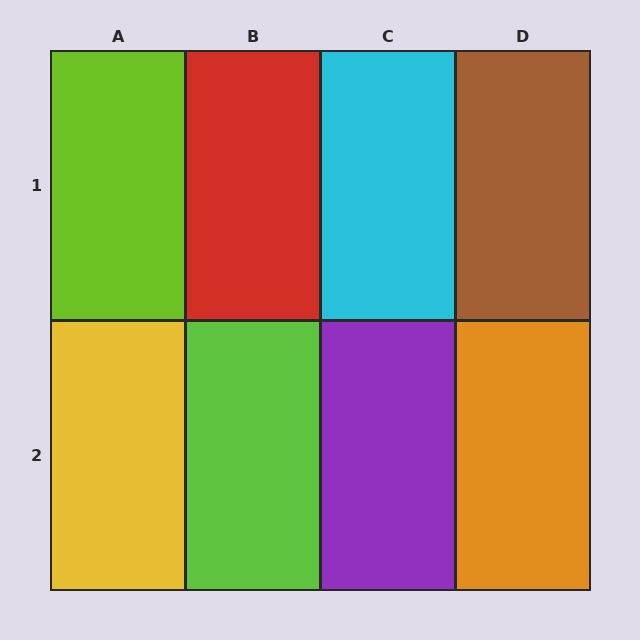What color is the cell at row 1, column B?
Red.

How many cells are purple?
1 cell is purple.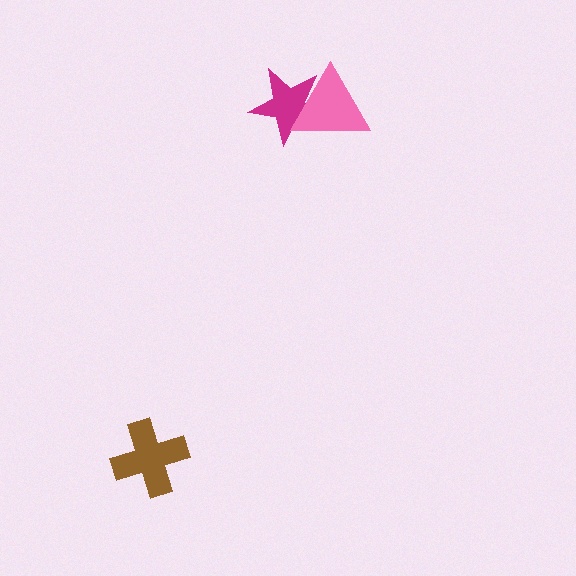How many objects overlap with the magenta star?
1 object overlaps with the magenta star.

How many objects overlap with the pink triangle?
1 object overlaps with the pink triangle.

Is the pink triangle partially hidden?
No, no other shape covers it.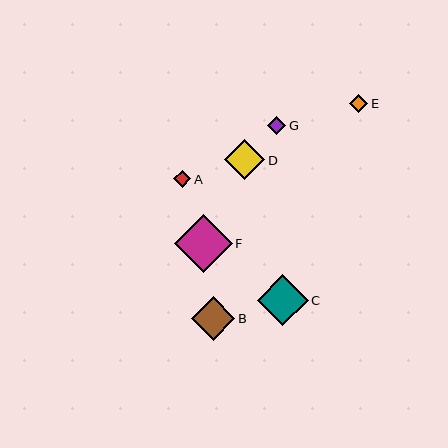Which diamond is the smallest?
Diamond A is the smallest with a size of approximately 17 pixels.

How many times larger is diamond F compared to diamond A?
Diamond F is approximately 3.4 times the size of diamond A.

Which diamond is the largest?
Diamond F is the largest with a size of approximately 58 pixels.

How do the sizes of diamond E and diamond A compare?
Diamond E and diamond A are approximately the same size.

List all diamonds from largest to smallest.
From largest to smallest: F, C, B, D, E, G, A.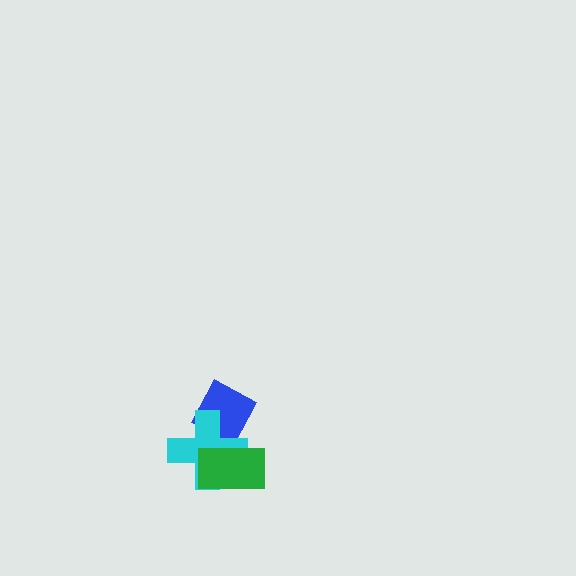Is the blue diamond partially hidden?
Yes, it is partially covered by another shape.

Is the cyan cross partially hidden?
Yes, it is partially covered by another shape.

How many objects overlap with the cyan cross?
2 objects overlap with the cyan cross.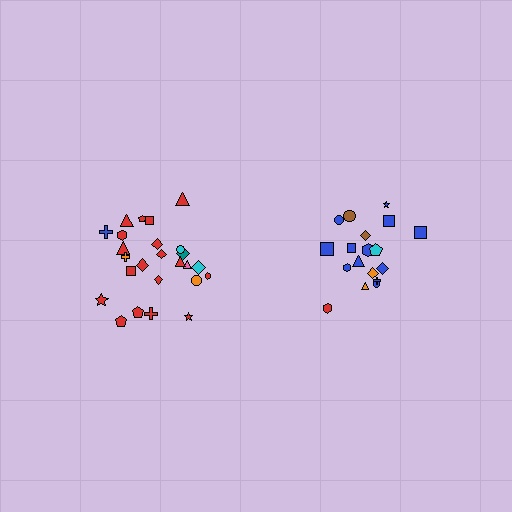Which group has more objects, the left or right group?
The left group.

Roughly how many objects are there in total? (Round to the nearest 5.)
Roughly 45 objects in total.